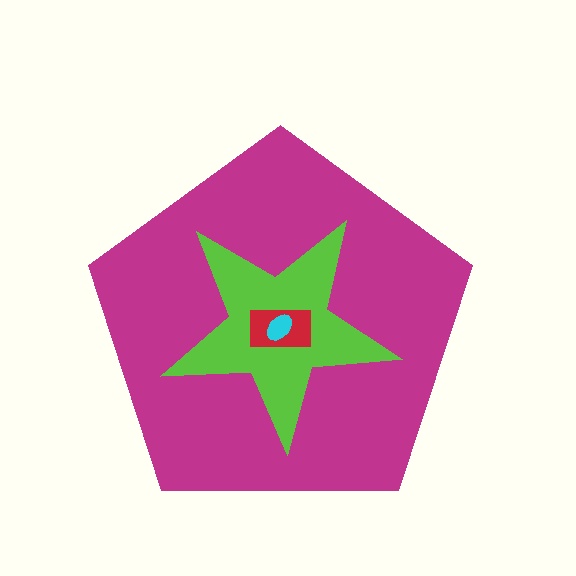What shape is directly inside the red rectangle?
The cyan ellipse.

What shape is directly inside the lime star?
The red rectangle.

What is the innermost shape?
The cyan ellipse.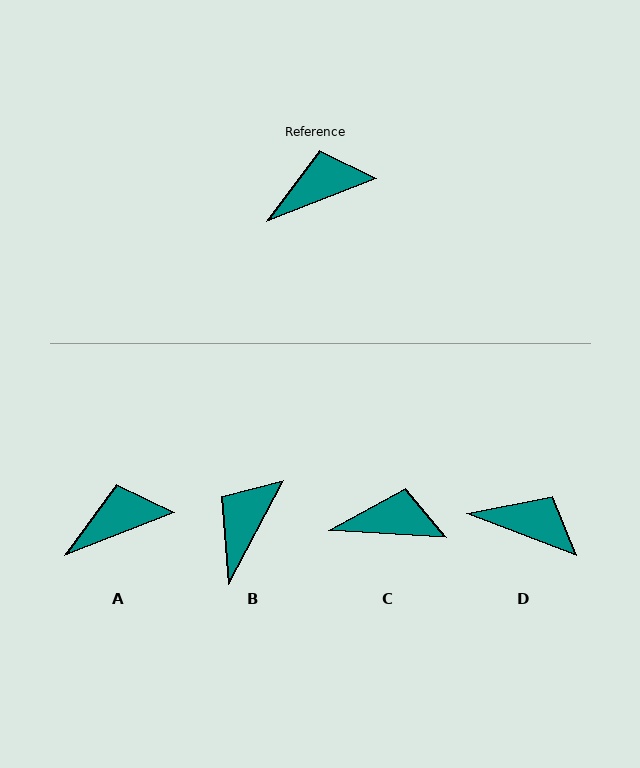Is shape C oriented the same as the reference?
No, it is off by about 25 degrees.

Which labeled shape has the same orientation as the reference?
A.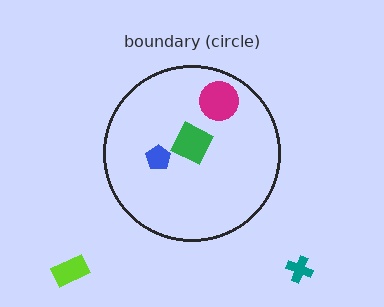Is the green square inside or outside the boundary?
Inside.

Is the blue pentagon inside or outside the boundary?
Inside.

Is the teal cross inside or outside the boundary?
Outside.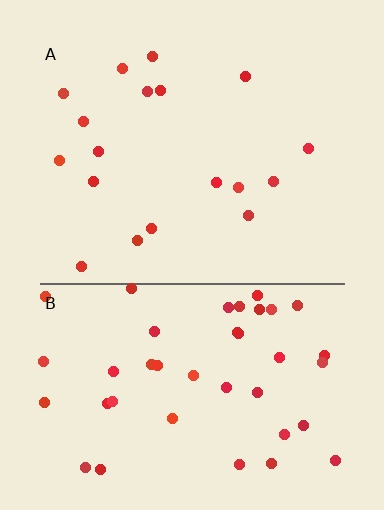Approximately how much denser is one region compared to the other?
Approximately 2.3× — region B over region A.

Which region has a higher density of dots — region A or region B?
B (the bottom).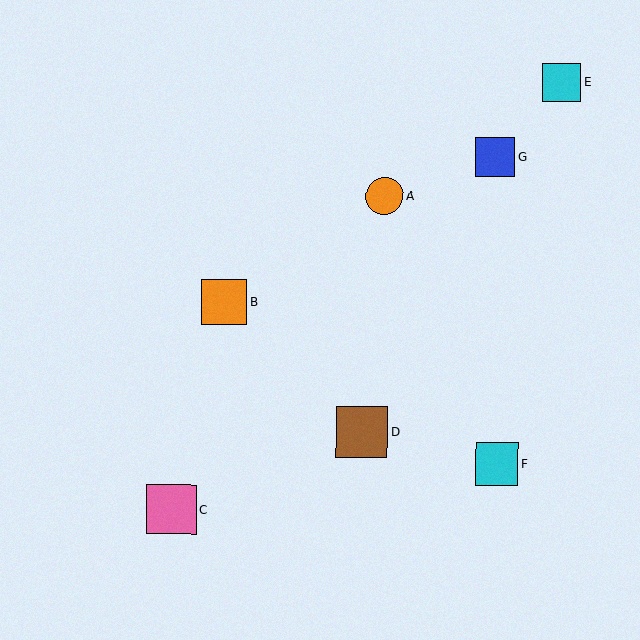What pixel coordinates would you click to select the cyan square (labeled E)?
Click at (562, 82) to select the cyan square E.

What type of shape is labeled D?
Shape D is a brown square.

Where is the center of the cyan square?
The center of the cyan square is at (497, 463).